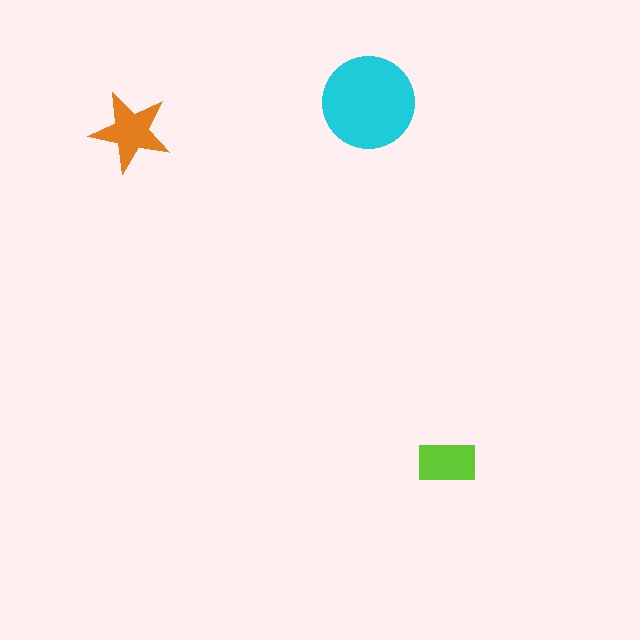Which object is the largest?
The cyan circle.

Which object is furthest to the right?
The lime rectangle is rightmost.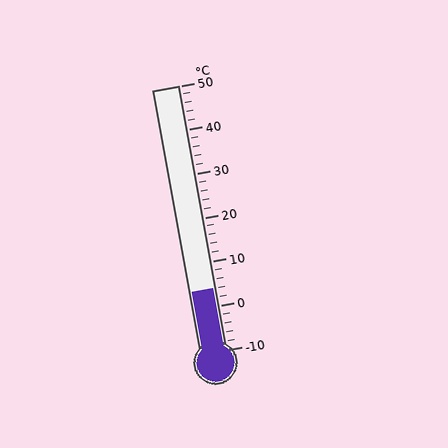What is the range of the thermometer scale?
The thermometer scale ranges from -10°C to 50°C.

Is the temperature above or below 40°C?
The temperature is below 40°C.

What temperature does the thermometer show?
The thermometer shows approximately 4°C.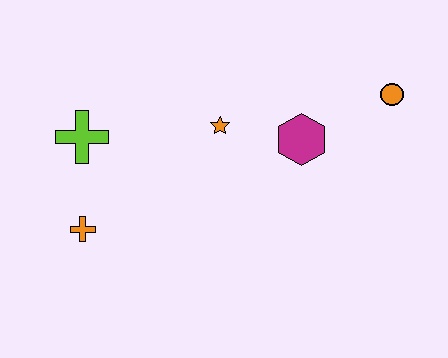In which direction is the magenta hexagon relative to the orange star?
The magenta hexagon is to the right of the orange star.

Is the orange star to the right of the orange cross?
Yes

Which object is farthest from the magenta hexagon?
The orange cross is farthest from the magenta hexagon.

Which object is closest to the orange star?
The magenta hexagon is closest to the orange star.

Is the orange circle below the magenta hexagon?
No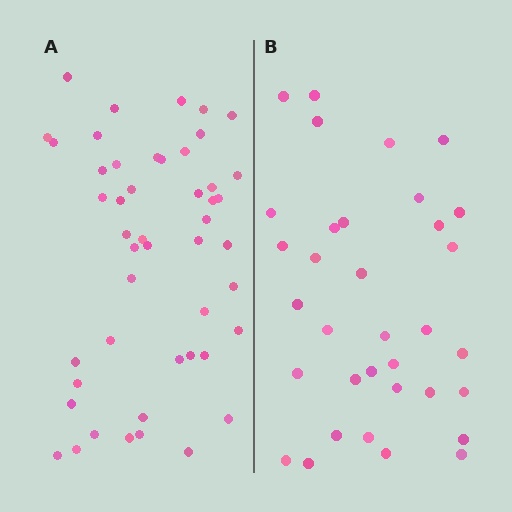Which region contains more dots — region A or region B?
Region A (the left region) has more dots.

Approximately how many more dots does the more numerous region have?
Region A has approximately 15 more dots than region B.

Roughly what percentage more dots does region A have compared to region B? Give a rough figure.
About 40% more.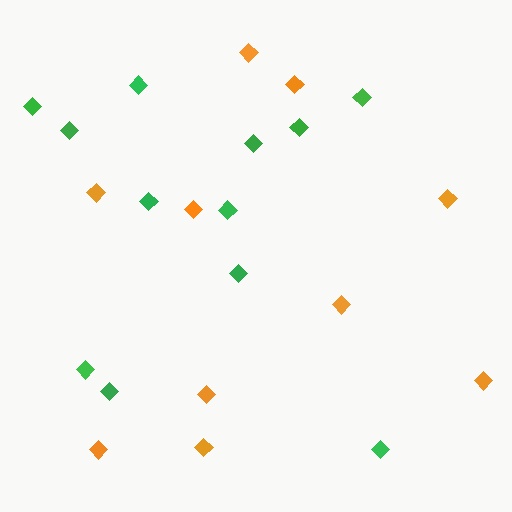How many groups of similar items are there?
There are 2 groups: one group of orange diamonds (10) and one group of green diamonds (12).